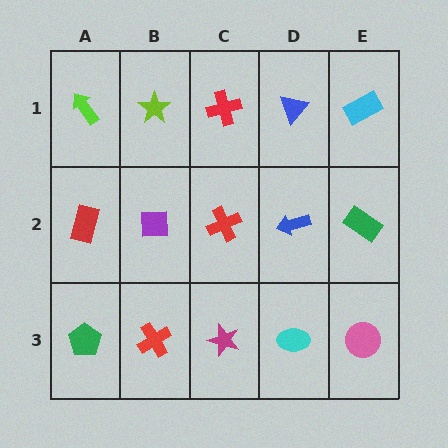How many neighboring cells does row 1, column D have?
3.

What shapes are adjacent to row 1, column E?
A green rectangle (row 2, column E), a blue triangle (row 1, column D).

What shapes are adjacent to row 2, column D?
A blue triangle (row 1, column D), a cyan ellipse (row 3, column D), a red cross (row 2, column C), a green rectangle (row 2, column E).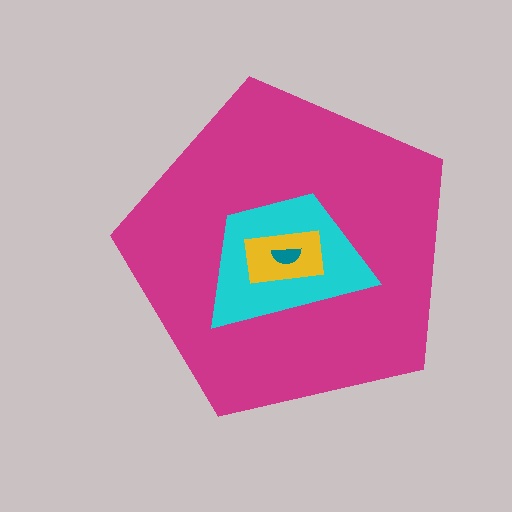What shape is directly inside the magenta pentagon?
The cyan trapezoid.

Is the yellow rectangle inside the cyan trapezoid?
Yes.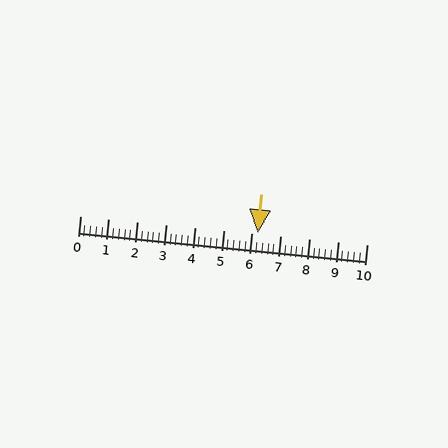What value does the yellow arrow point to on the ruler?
The yellow arrow points to approximately 6.2.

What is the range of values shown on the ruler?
The ruler shows values from 0 to 10.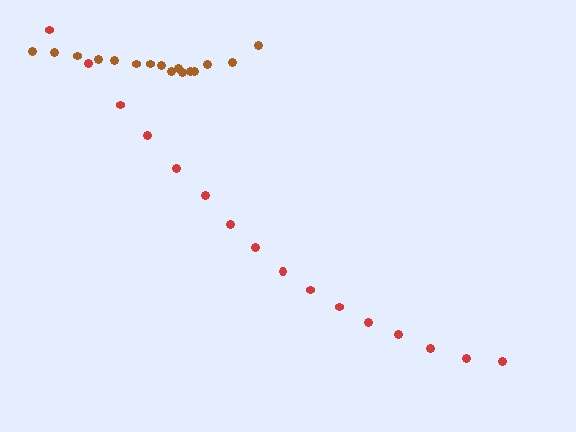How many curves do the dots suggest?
There are 2 distinct paths.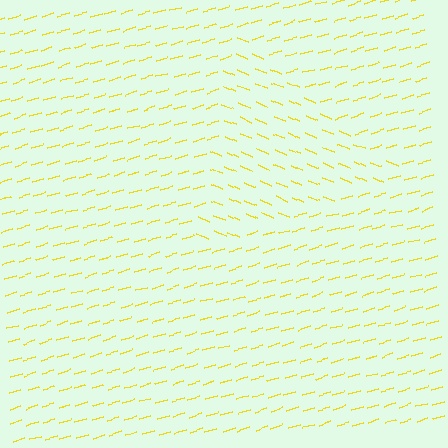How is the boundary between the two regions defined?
The boundary is defined purely by a change in line orientation (approximately 39 degrees difference). All lines are the same color and thickness.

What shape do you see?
I see a triangle.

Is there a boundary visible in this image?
Yes, there is a texture boundary formed by a change in line orientation.